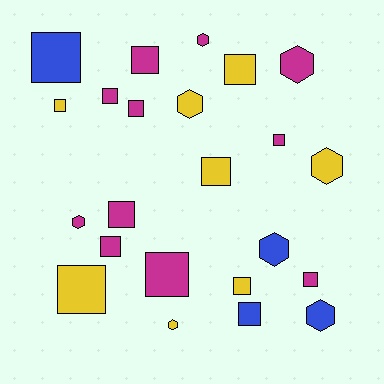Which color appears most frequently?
Magenta, with 11 objects.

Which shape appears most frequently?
Square, with 15 objects.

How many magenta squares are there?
There are 8 magenta squares.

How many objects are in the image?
There are 23 objects.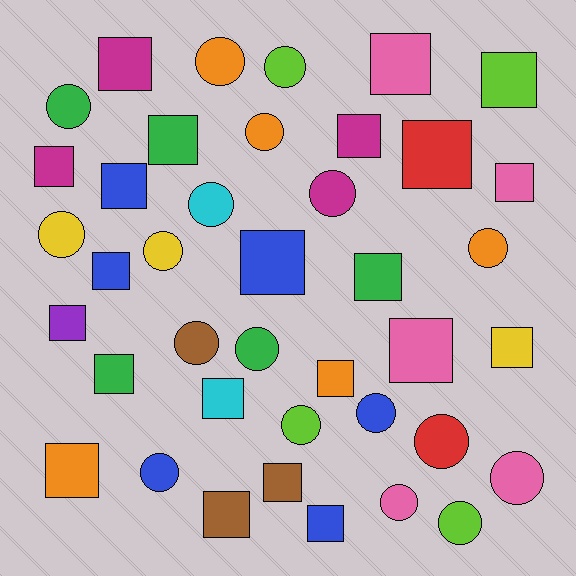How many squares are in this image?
There are 22 squares.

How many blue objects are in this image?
There are 6 blue objects.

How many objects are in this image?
There are 40 objects.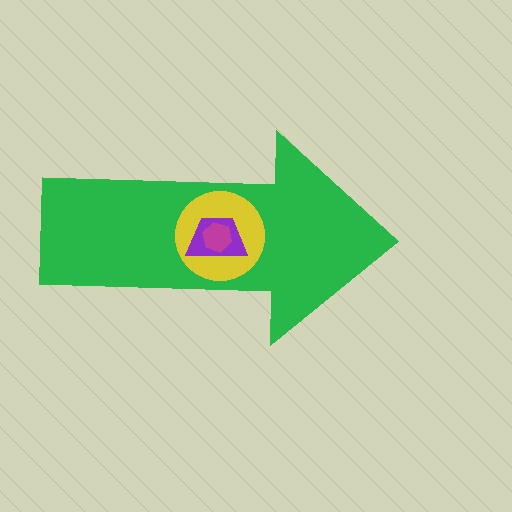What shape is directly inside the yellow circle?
The purple trapezoid.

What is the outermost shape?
The green arrow.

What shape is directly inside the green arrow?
The yellow circle.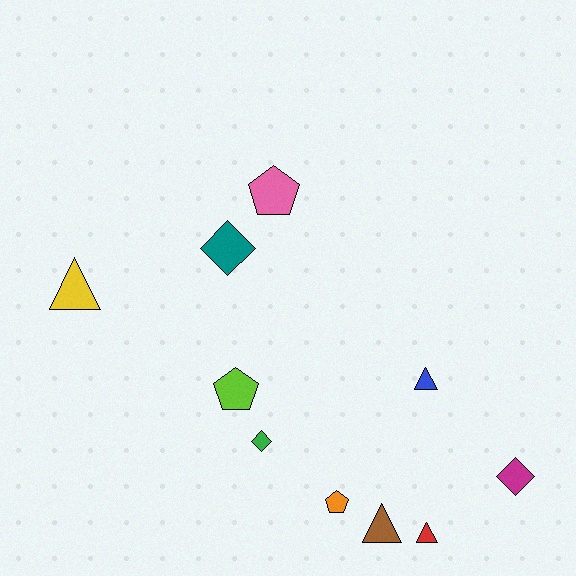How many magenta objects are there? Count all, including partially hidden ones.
There is 1 magenta object.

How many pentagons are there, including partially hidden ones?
There are 3 pentagons.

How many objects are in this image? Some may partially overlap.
There are 10 objects.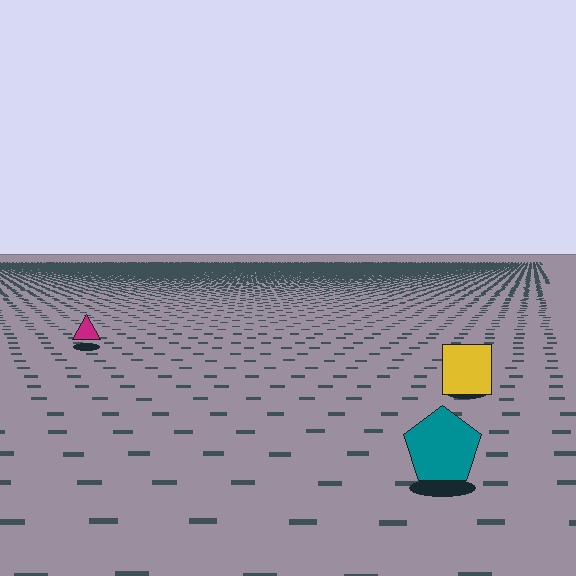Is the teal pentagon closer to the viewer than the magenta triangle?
Yes. The teal pentagon is closer — you can tell from the texture gradient: the ground texture is coarser near it.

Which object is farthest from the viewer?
The magenta triangle is farthest from the viewer. It appears smaller and the ground texture around it is denser.